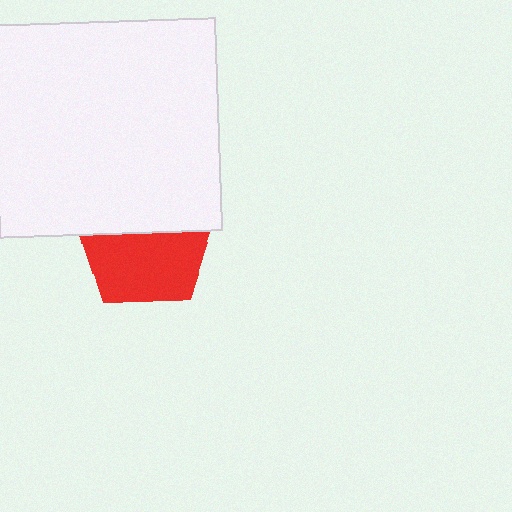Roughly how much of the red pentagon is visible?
About half of it is visible (roughly 57%).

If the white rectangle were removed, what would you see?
You would see the complete red pentagon.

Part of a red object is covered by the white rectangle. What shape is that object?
It is a pentagon.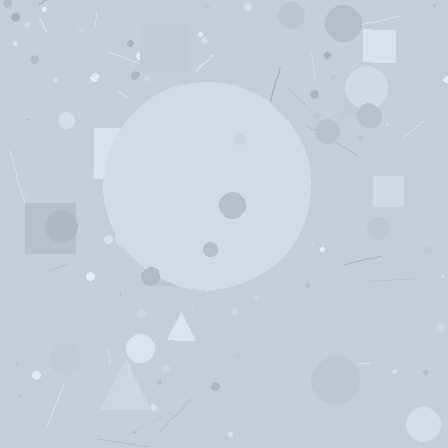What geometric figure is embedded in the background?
A circle is embedded in the background.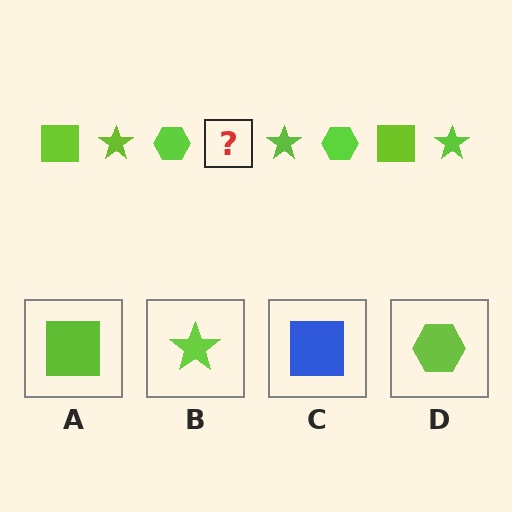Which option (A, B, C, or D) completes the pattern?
A.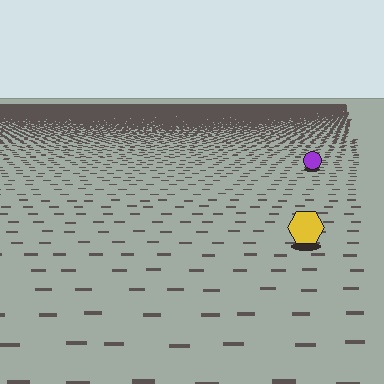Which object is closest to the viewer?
The yellow hexagon is closest. The texture marks near it are larger and more spread out.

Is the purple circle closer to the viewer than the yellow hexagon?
No. The yellow hexagon is closer — you can tell from the texture gradient: the ground texture is coarser near it.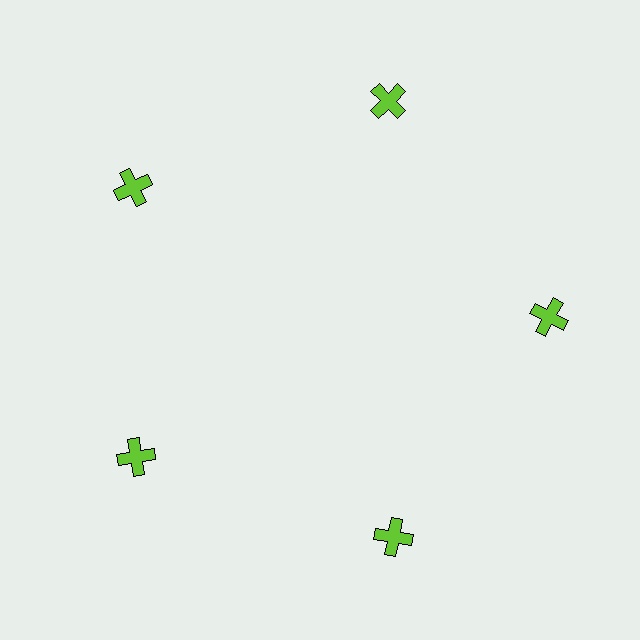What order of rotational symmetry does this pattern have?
This pattern has 5-fold rotational symmetry.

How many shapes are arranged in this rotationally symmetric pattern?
There are 5 shapes, arranged in 5 groups of 1.